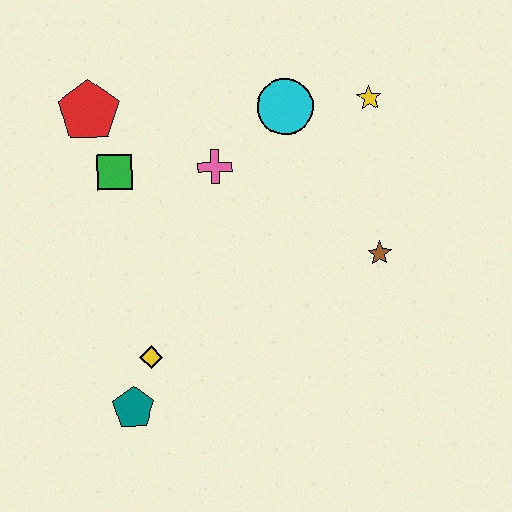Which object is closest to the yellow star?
The cyan circle is closest to the yellow star.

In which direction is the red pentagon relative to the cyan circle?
The red pentagon is to the left of the cyan circle.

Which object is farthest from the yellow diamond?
The yellow star is farthest from the yellow diamond.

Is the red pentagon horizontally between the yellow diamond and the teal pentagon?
No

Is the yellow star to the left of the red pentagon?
No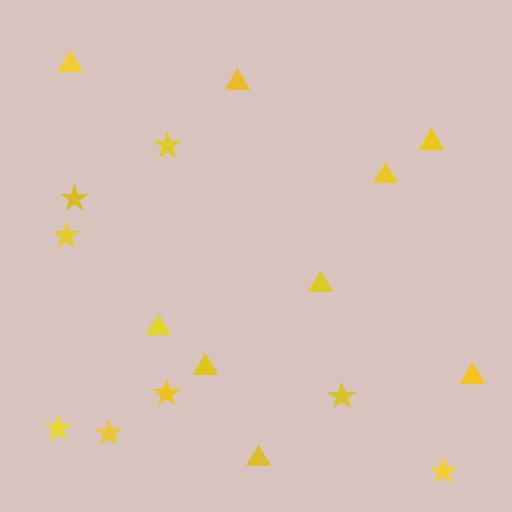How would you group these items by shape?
There are 2 groups: one group of triangles (9) and one group of stars (8).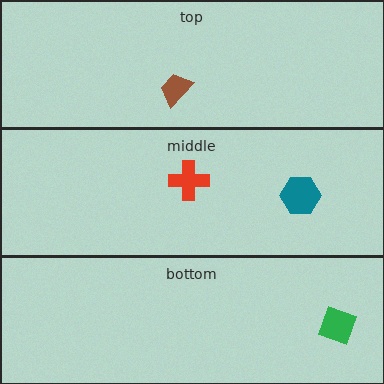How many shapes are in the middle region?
2.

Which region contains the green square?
The bottom region.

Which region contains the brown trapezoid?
The top region.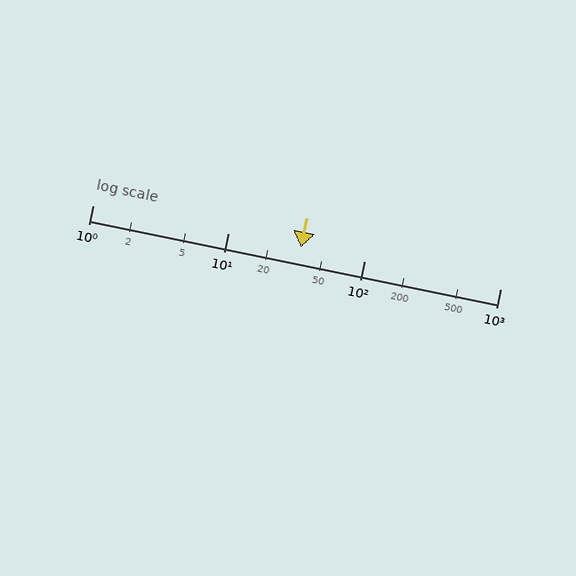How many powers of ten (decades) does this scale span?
The scale spans 3 decades, from 1 to 1000.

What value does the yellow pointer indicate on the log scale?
The pointer indicates approximately 34.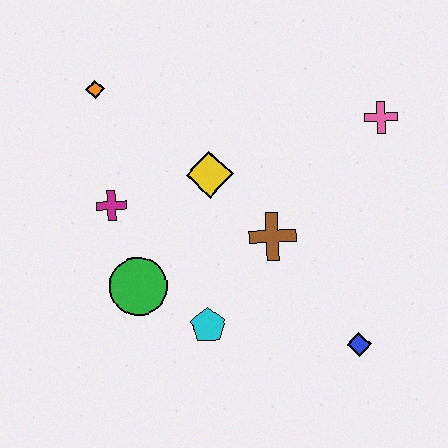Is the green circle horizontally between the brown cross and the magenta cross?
Yes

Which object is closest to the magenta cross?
The green circle is closest to the magenta cross.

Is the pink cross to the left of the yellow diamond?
No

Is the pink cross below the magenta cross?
No